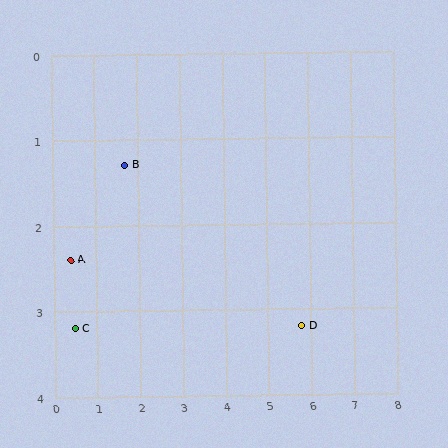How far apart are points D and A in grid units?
Points D and A are about 5.5 grid units apart.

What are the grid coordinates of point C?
Point C is at approximately (0.5, 3.2).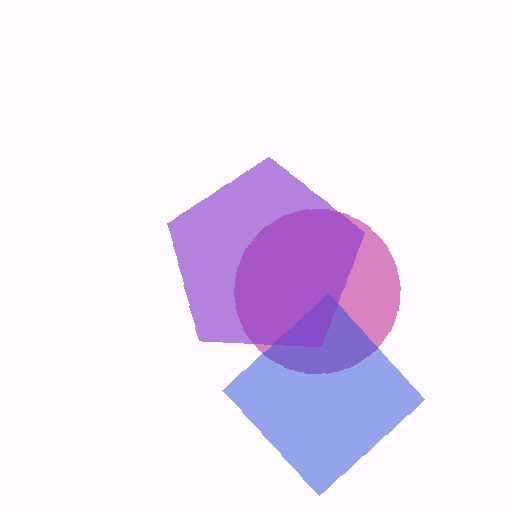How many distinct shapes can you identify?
There are 3 distinct shapes: a magenta circle, a blue diamond, a purple pentagon.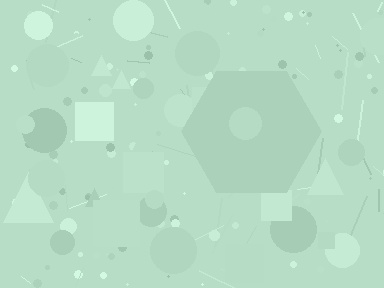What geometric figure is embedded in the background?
A hexagon is embedded in the background.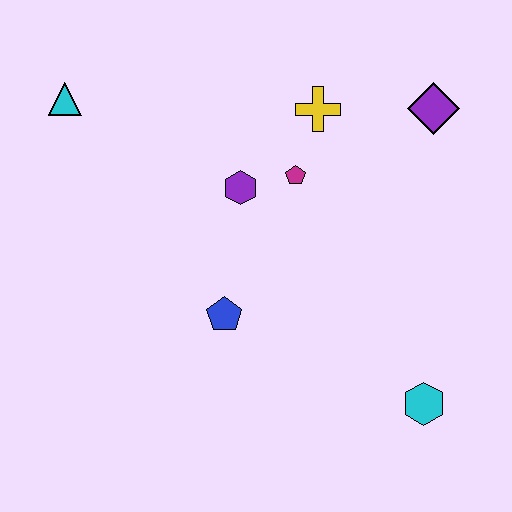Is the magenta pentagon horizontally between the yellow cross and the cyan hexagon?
No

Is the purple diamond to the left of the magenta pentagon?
No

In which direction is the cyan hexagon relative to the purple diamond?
The cyan hexagon is below the purple diamond.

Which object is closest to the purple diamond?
The yellow cross is closest to the purple diamond.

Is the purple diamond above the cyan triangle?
No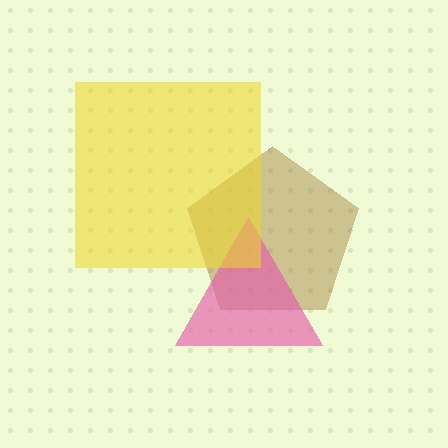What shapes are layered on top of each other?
The layered shapes are: a brown pentagon, a pink triangle, a yellow square.